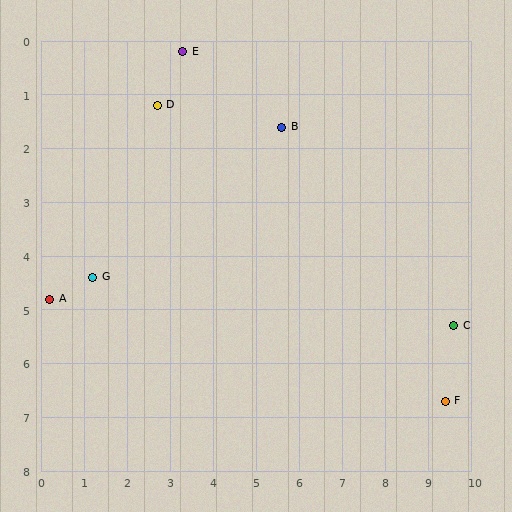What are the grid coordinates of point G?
Point G is at approximately (1.2, 4.4).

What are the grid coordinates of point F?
Point F is at approximately (9.4, 6.7).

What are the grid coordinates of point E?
Point E is at approximately (3.3, 0.2).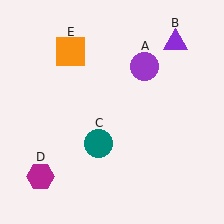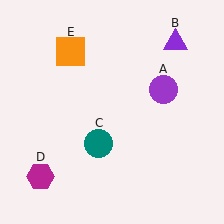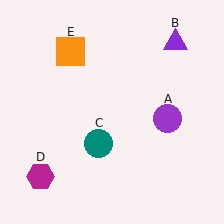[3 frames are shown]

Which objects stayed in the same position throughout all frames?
Purple triangle (object B) and teal circle (object C) and magenta hexagon (object D) and orange square (object E) remained stationary.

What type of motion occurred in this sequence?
The purple circle (object A) rotated clockwise around the center of the scene.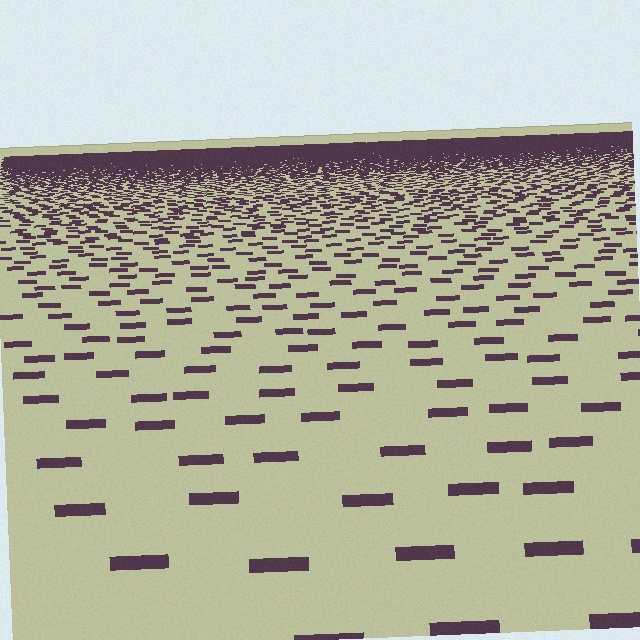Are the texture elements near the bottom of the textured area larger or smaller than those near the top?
Larger. Near the bottom, elements are closer to the viewer and appear at a bigger on-screen size.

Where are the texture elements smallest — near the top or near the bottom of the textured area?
Near the top.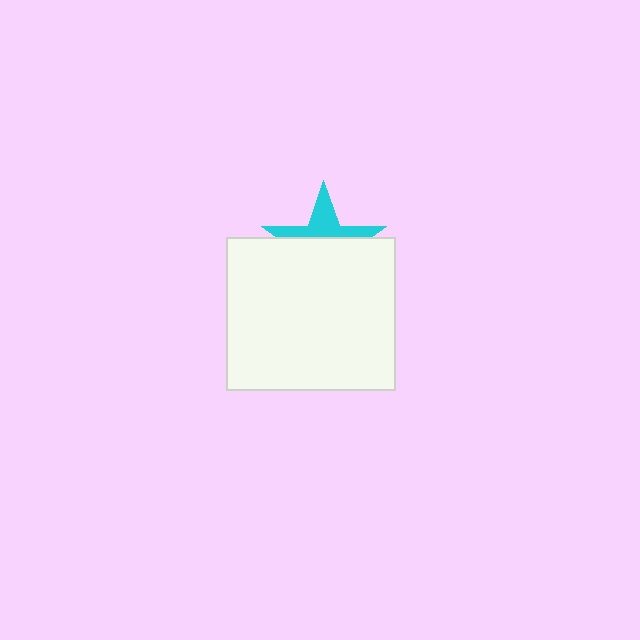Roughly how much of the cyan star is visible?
A small part of it is visible (roughly 40%).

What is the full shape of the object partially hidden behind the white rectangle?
The partially hidden object is a cyan star.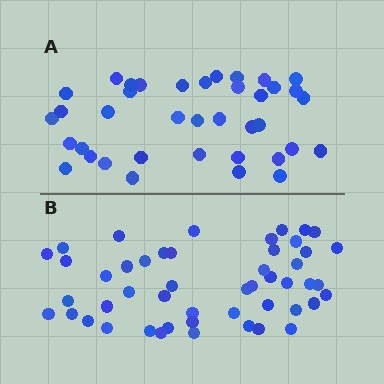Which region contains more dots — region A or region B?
Region B (the bottom region) has more dots.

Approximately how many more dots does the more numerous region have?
Region B has roughly 12 or so more dots than region A.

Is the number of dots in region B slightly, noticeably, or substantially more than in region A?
Region B has noticeably more, but not dramatically so. The ratio is roughly 1.3 to 1.